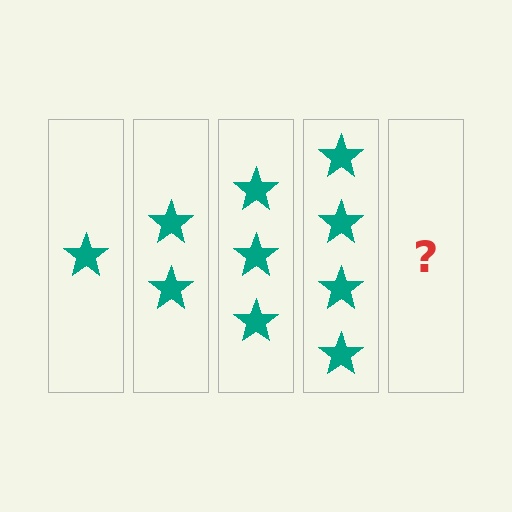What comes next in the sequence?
The next element should be 5 stars.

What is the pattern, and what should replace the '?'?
The pattern is that each step adds one more star. The '?' should be 5 stars.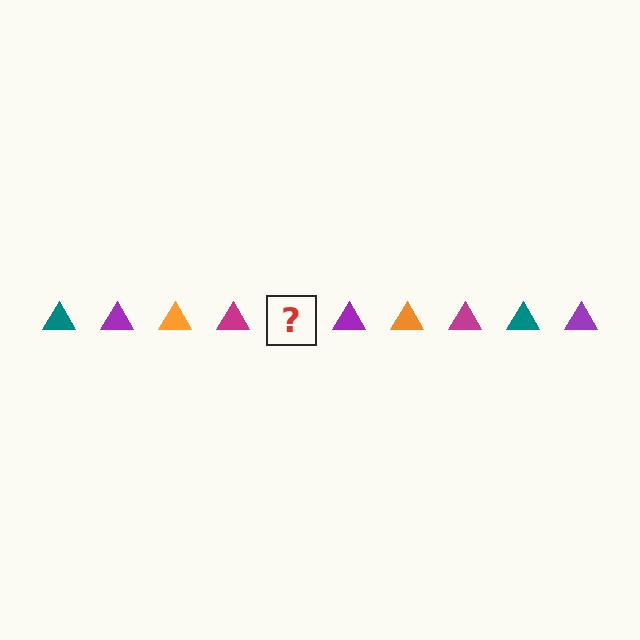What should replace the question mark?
The question mark should be replaced with a teal triangle.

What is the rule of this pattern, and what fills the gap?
The rule is that the pattern cycles through teal, purple, orange, magenta triangles. The gap should be filled with a teal triangle.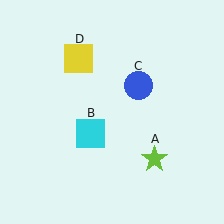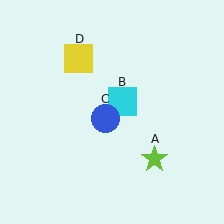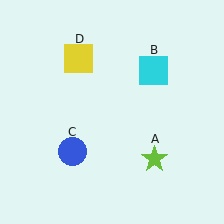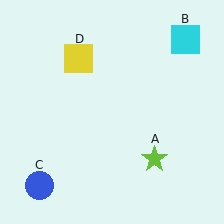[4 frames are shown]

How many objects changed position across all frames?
2 objects changed position: cyan square (object B), blue circle (object C).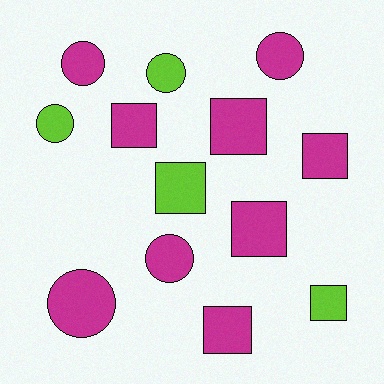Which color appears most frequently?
Magenta, with 9 objects.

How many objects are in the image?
There are 13 objects.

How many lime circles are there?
There are 2 lime circles.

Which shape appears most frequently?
Square, with 7 objects.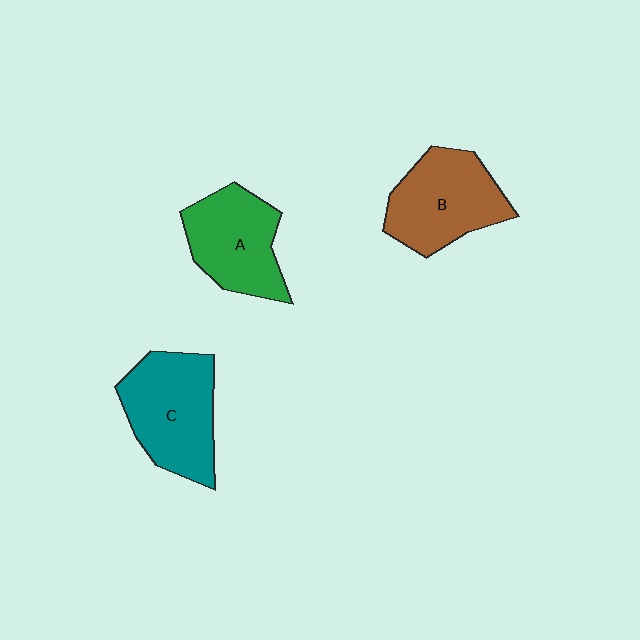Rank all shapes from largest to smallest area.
From largest to smallest: C (teal), B (brown), A (green).